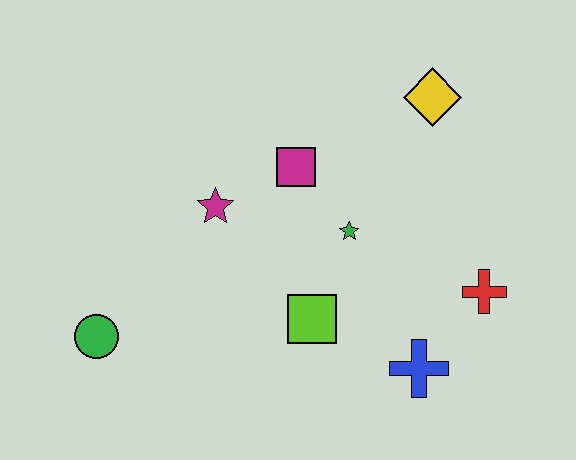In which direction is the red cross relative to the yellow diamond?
The red cross is below the yellow diamond.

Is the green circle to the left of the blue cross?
Yes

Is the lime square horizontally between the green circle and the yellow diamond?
Yes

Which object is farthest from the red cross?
The green circle is farthest from the red cross.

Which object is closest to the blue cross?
The red cross is closest to the blue cross.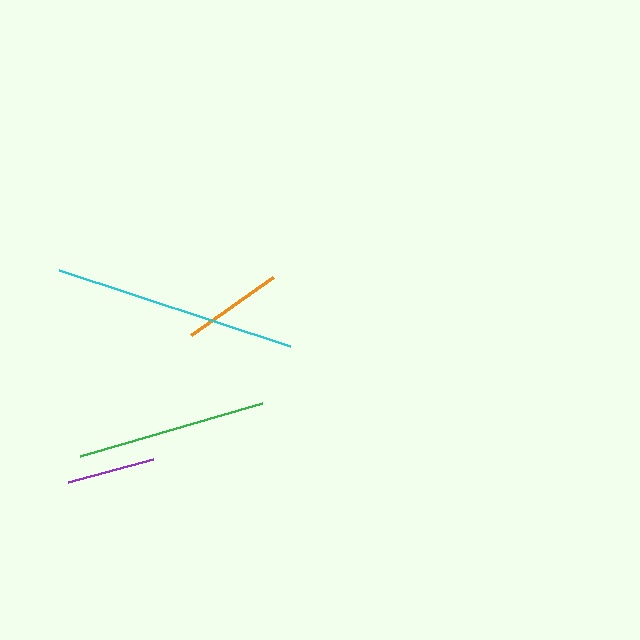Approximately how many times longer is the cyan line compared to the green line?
The cyan line is approximately 1.3 times the length of the green line.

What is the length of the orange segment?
The orange segment is approximately 100 pixels long.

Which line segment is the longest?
The cyan line is the longest at approximately 243 pixels.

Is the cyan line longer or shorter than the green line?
The cyan line is longer than the green line.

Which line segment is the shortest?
The purple line is the shortest at approximately 89 pixels.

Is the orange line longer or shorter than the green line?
The green line is longer than the orange line.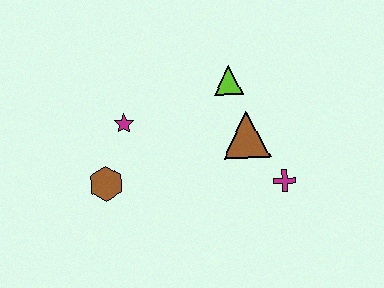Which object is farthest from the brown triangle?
The brown hexagon is farthest from the brown triangle.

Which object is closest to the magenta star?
The brown hexagon is closest to the magenta star.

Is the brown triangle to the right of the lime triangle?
Yes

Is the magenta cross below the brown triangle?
Yes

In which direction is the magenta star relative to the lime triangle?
The magenta star is to the left of the lime triangle.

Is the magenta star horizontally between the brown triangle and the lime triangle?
No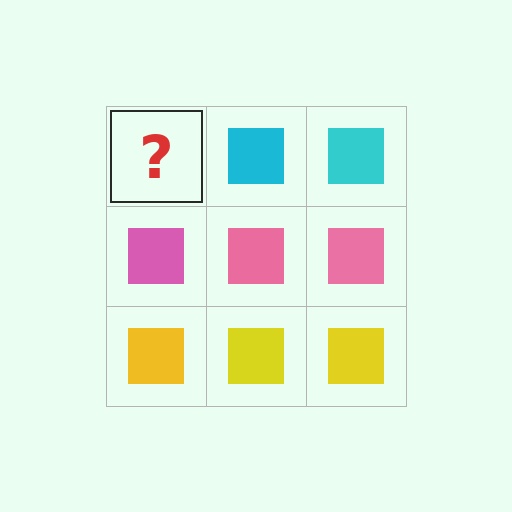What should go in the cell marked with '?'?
The missing cell should contain a cyan square.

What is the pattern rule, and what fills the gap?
The rule is that each row has a consistent color. The gap should be filled with a cyan square.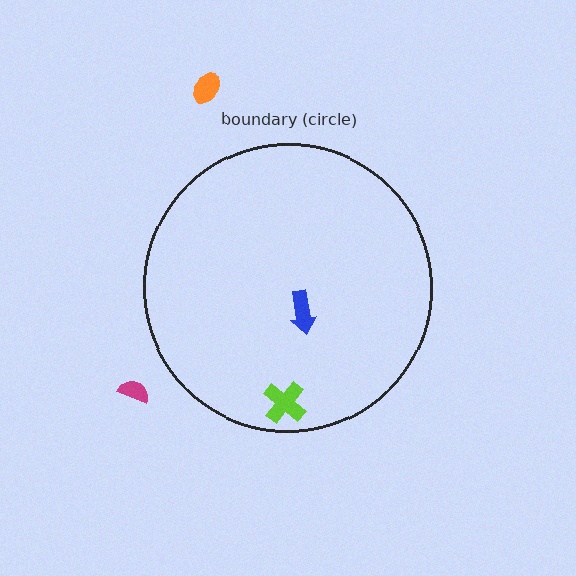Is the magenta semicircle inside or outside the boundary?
Outside.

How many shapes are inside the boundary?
2 inside, 2 outside.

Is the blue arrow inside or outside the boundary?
Inside.